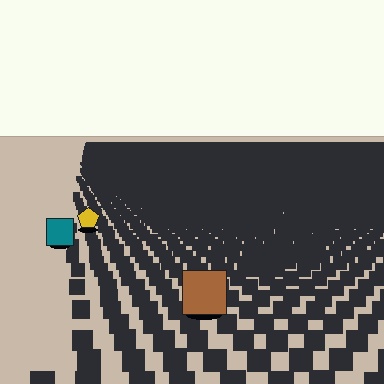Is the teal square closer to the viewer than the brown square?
No. The brown square is closer — you can tell from the texture gradient: the ground texture is coarser near it.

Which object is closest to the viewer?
The brown square is closest. The texture marks near it are larger and more spread out.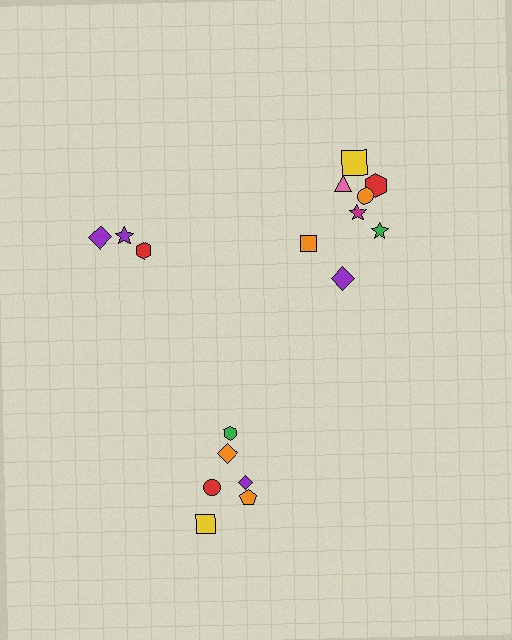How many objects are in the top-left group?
There are 3 objects.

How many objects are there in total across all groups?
There are 17 objects.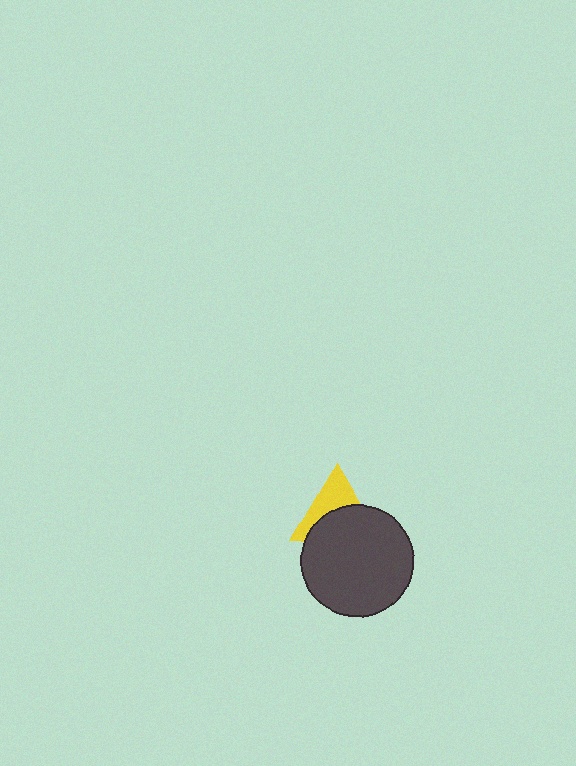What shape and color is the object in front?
The object in front is a dark gray circle.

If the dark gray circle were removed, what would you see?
You would see the complete yellow triangle.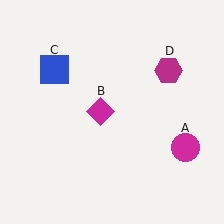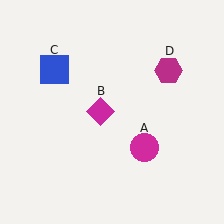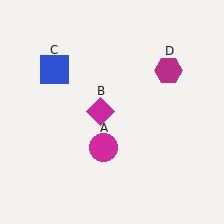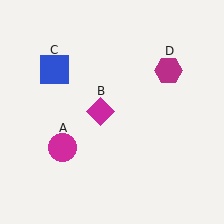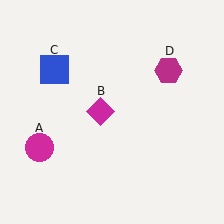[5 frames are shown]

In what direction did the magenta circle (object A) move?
The magenta circle (object A) moved left.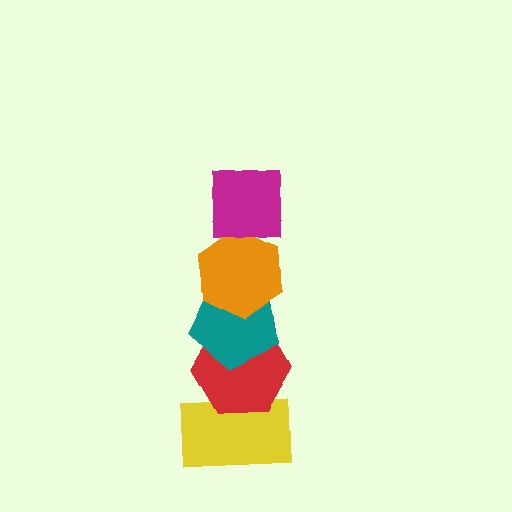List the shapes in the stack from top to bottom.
From top to bottom: the magenta square, the orange hexagon, the teal pentagon, the red hexagon, the yellow rectangle.